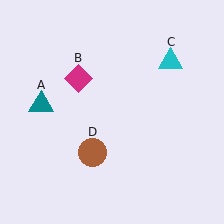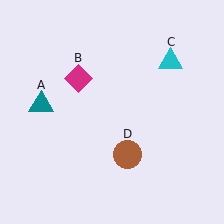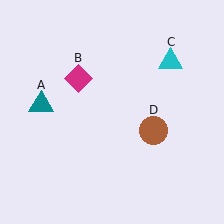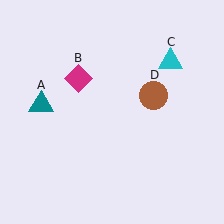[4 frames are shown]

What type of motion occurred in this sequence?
The brown circle (object D) rotated counterclockwise around the center of the scene.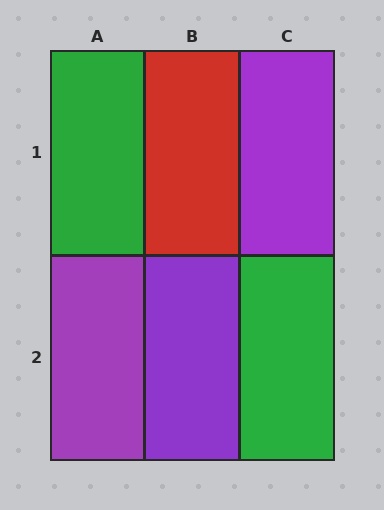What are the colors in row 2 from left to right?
Purple, purple, green.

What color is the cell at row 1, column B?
Red.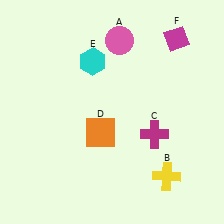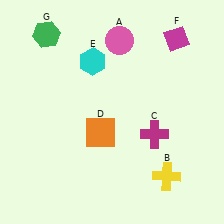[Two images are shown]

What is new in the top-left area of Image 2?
A green hexagon (G) was added in the top-left area of Image 2.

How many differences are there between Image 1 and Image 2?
There is 1 difference between the two images.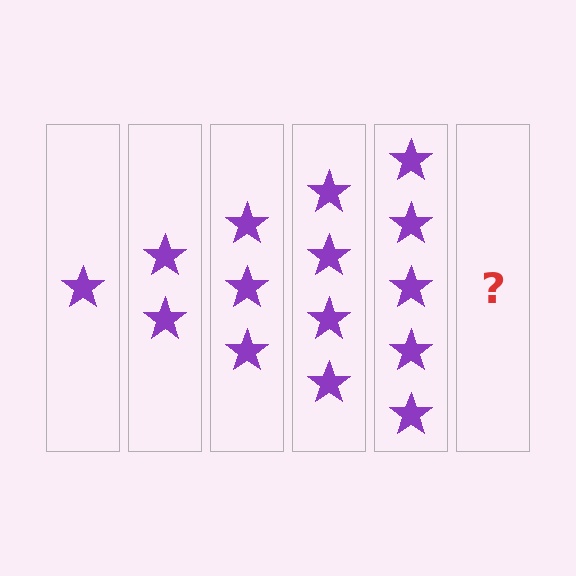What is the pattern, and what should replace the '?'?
The pattern is that each step adds one more star. The '?' should be 6 stars.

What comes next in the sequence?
The next element should be 6 stars.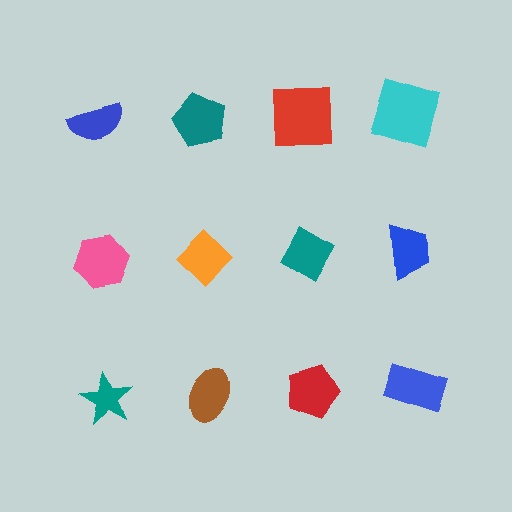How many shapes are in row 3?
4 shapes.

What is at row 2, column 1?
A pink hexagon.